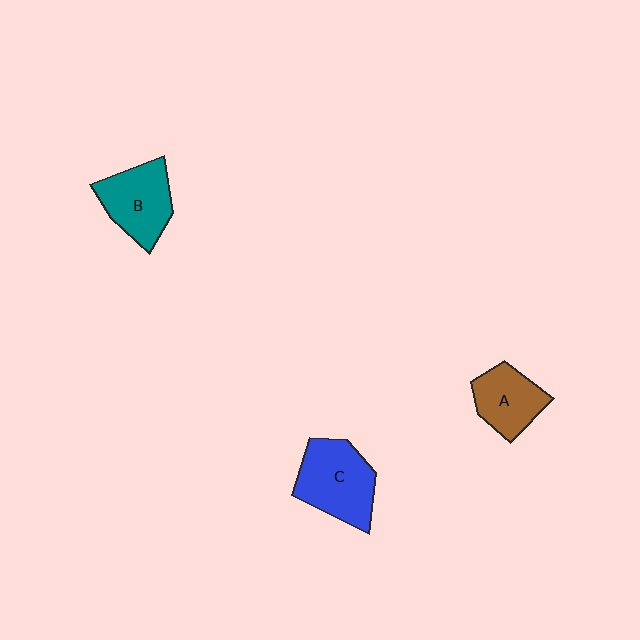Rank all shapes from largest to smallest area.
From largest to smallest: C (blue), B (teal), A (brown).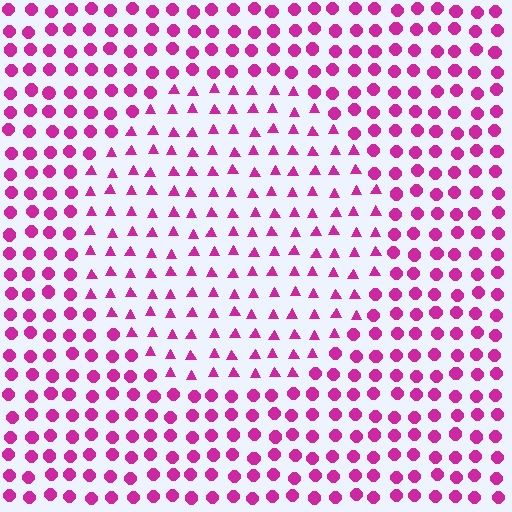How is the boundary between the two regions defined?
The boundary is defined by a change in element shape: triangles inside vs. circles outside. All elements share the same color and spacing.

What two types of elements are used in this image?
The image uses triangles inside the circle region and circles outside it.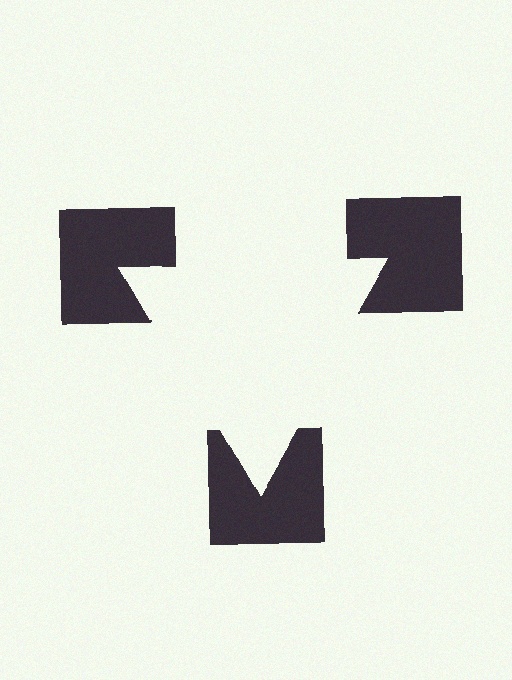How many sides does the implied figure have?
3 sides.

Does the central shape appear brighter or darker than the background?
It typically appears slightly brighter than the background, even though no actual brightness change is drawn.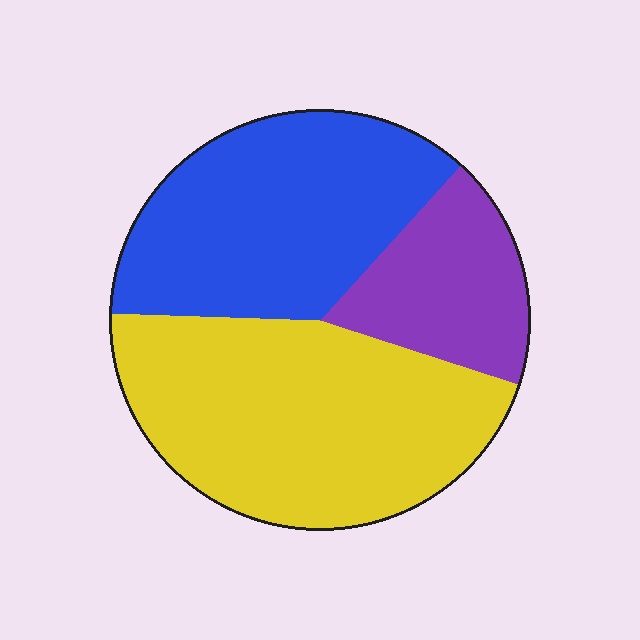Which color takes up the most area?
Yellow, at roughly 45%.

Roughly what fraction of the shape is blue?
Blue covers about 35% of the shape.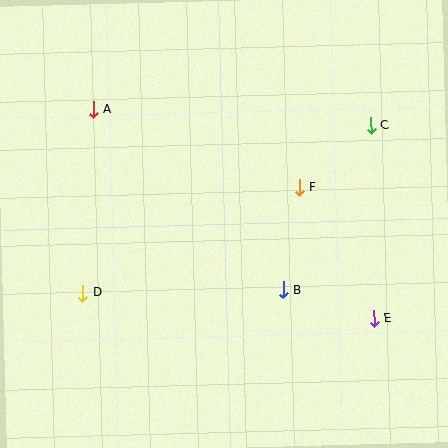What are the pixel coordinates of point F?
Point F is at (299, 187).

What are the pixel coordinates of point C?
Point C is at (370, 125).